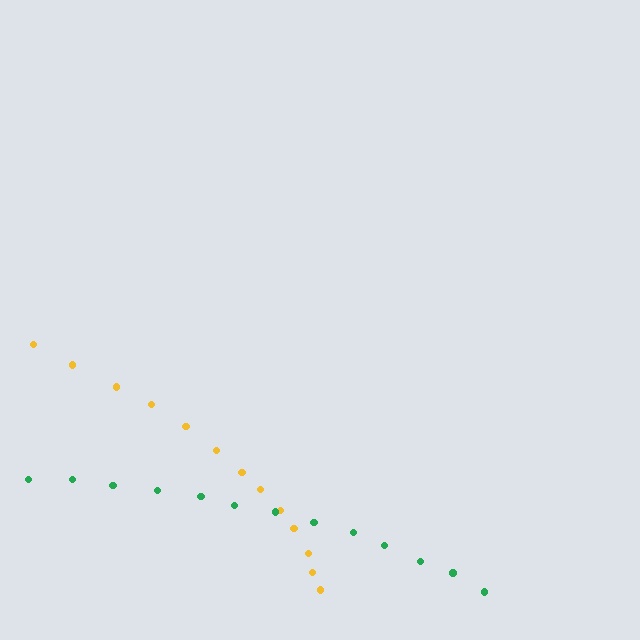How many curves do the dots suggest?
There are 2 distinct paths.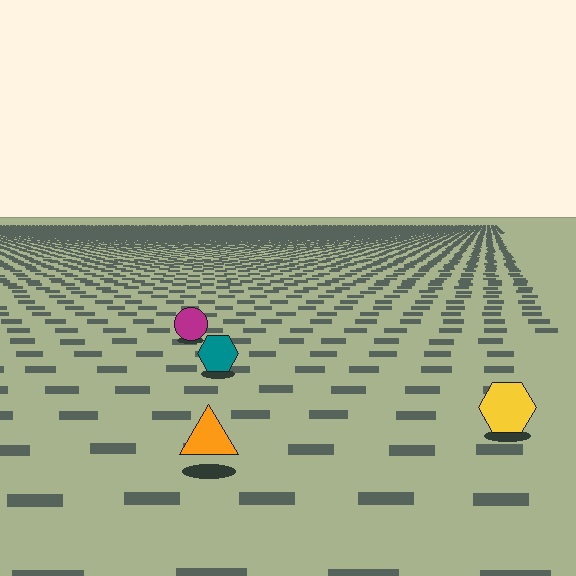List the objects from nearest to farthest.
From nearest to farthest: the orange triangle, the yellow hexagon, the teal hexagon, the magenta circle.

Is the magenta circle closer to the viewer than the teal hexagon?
No. The teal hexagon is closer — you can tell from the texture gradient: the ground texture is coarser near it.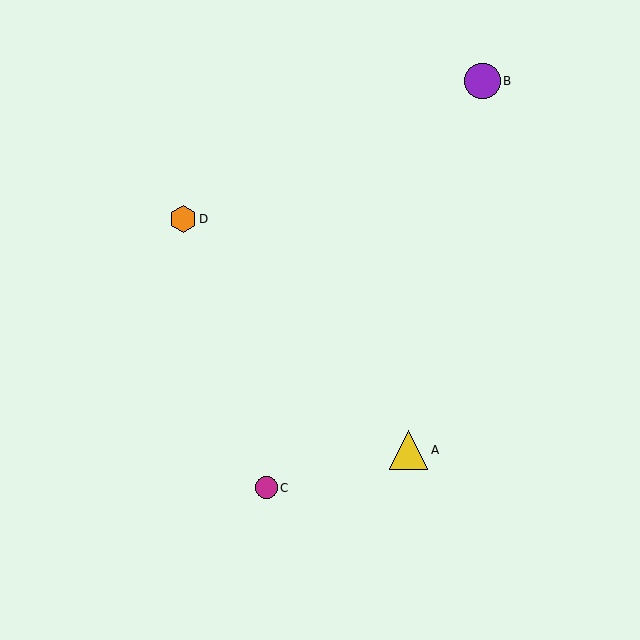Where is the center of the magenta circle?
The center of the magenta circle is at (266, 488).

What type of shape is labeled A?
Shape A is a yellow triangle.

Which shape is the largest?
The yellow triangle (labeled A) is the largest.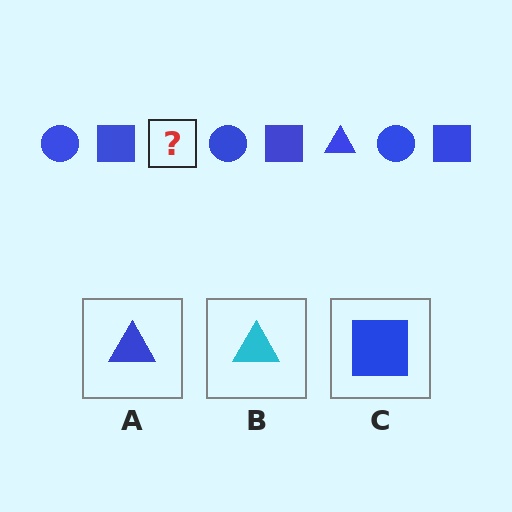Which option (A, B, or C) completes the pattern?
A.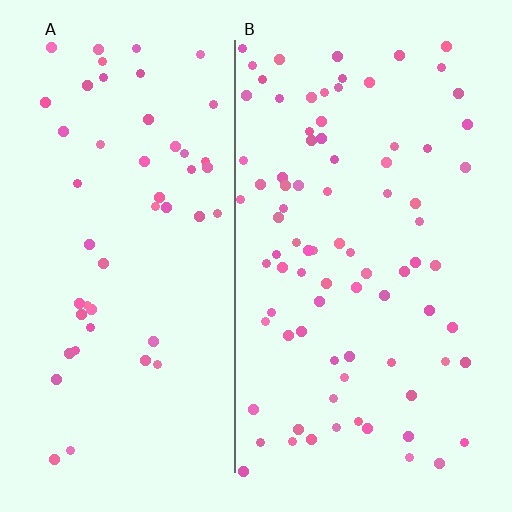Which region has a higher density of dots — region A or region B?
B (the right).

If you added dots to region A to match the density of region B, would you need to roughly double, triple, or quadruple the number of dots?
Approximately double.